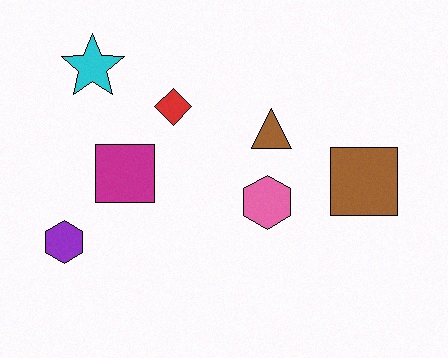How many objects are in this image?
There are 7 objects.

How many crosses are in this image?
There are no crosses.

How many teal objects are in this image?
There are no teal objects.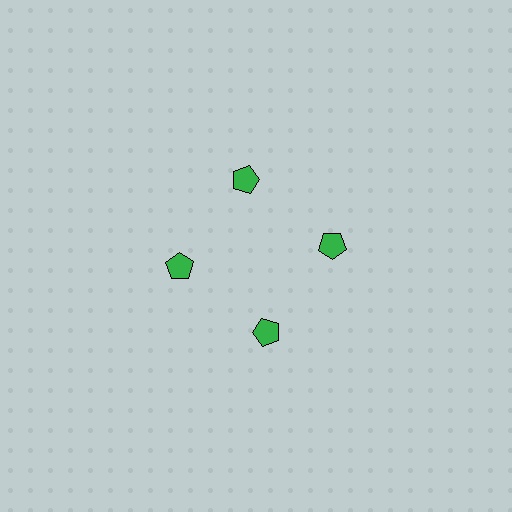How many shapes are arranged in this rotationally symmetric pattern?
There are 4 shapes, arranged in 4 groups of 1.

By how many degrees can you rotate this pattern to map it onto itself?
The pattern maps onto itself every 90 degrees of rotation.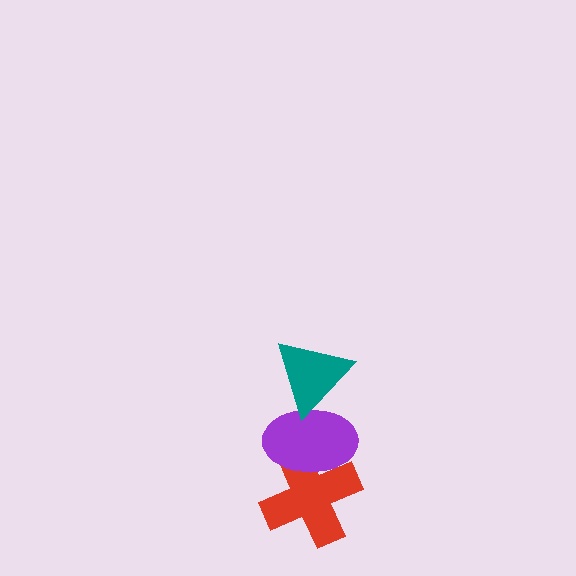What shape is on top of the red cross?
The purple ellipse is on top of the red cross.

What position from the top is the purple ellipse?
The purple ellipse is 2nd from the top.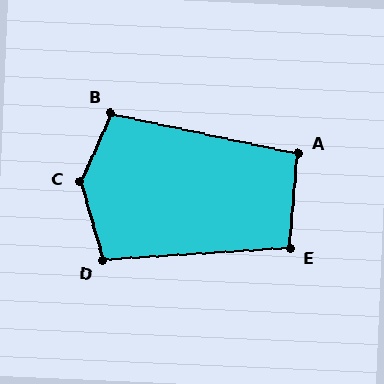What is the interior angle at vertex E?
Approximately 99 degrees (obtuse).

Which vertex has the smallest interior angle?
A, at approximately 97 degrees.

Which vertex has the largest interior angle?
C, at approximately 139 degrees.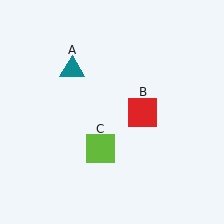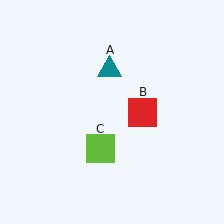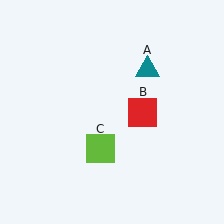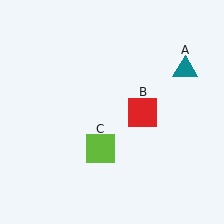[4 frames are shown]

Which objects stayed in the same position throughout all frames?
Red square (object B) and lime square (object C) remained stationary.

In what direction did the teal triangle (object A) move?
The teal triangle (object A) moved right.